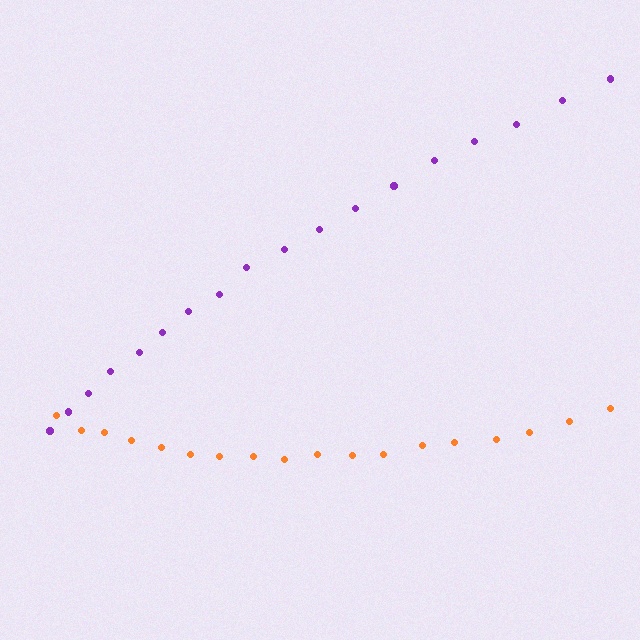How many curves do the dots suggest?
There are 2 distinct paths.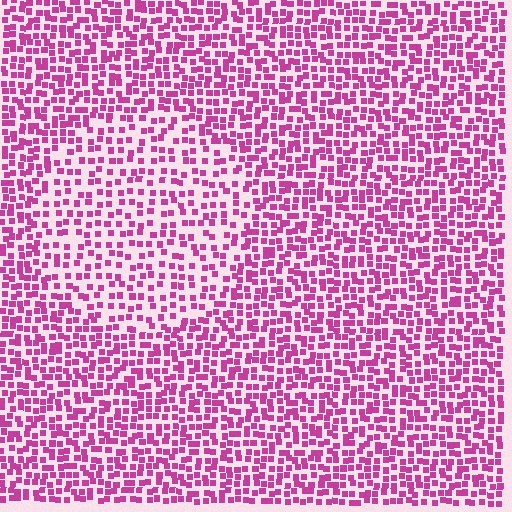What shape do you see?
I see a circle.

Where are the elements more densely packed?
The elements are more densely packed outside the circle boundary.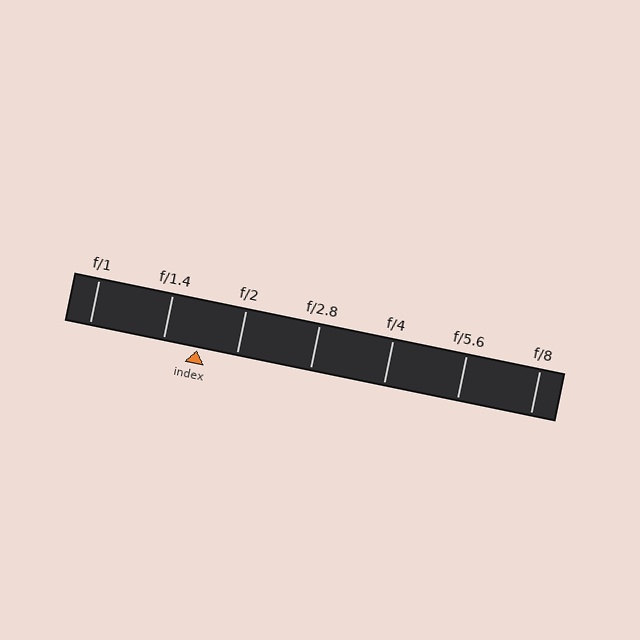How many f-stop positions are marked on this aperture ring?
There are 7 f-stop positions marked.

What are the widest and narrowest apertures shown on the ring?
The widest aperture shown is f/1 and the narrowest is f/8.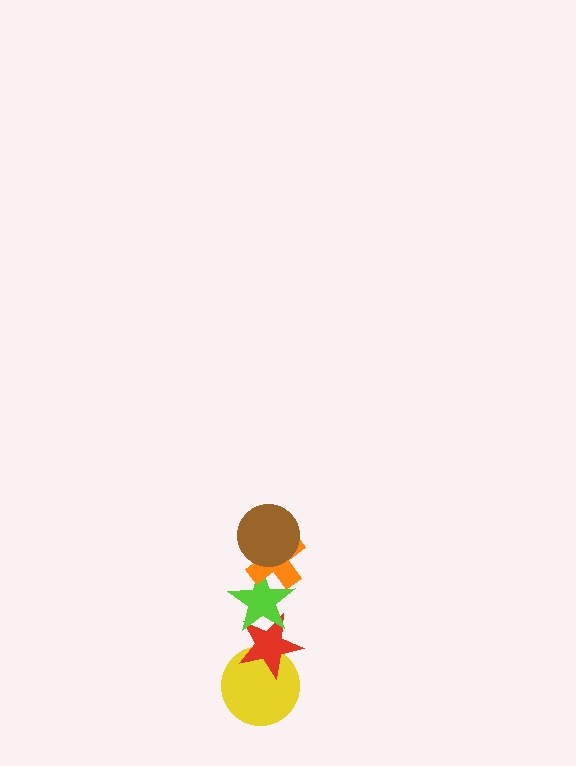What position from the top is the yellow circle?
The yellow circle is 5th from the top.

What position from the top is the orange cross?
The orange cross is 2nd from the top.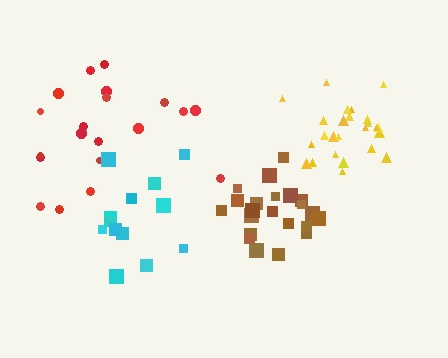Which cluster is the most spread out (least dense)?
Red.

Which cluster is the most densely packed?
Yellow.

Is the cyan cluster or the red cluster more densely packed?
Cyan.